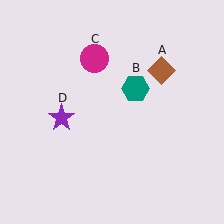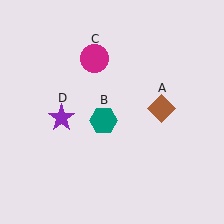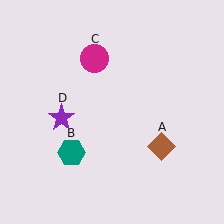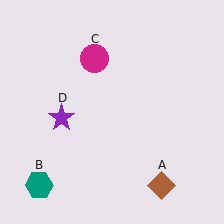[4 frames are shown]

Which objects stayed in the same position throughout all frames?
Magenta circle (object C) and purple star (object D) remained stationary.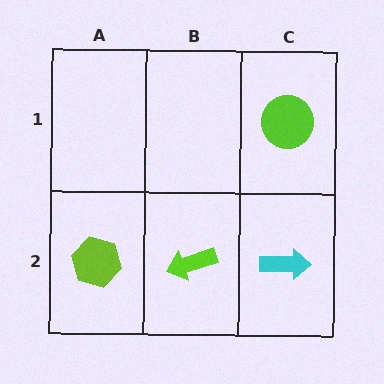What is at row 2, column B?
A lime arrow.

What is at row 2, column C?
A cyan arrow.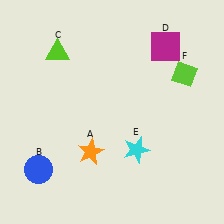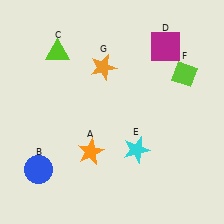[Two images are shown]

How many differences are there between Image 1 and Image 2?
There is 1 difference between the two images.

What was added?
An orange star (G) was added in Image 2.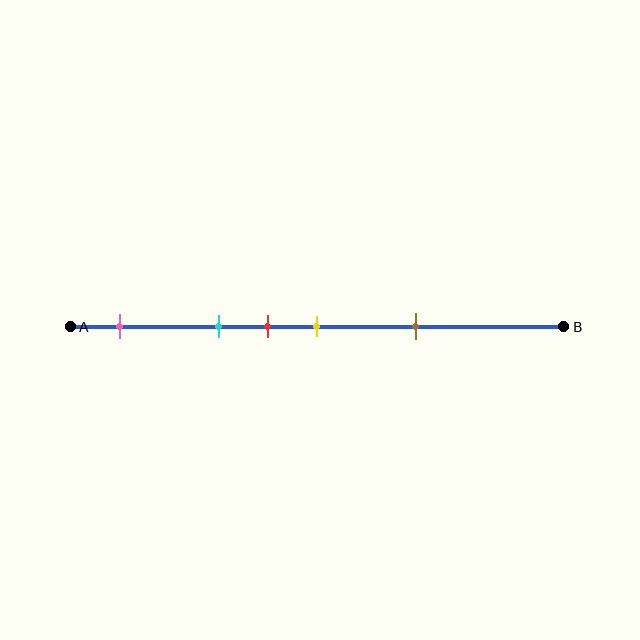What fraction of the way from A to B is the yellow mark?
The yellow mark is approximately 50% (0.5) of the way from A to B.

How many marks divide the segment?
There are 5 marks dividing the segment.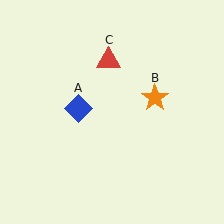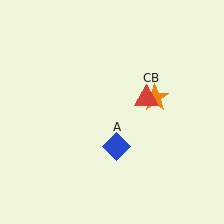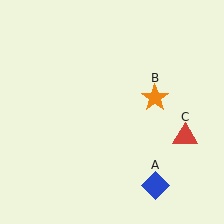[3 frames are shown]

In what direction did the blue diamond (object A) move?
The blue diamond (object A) moved down and to the right.